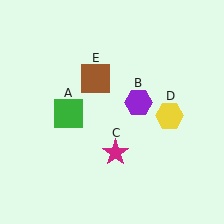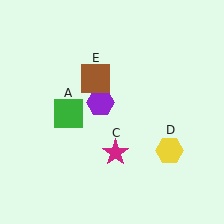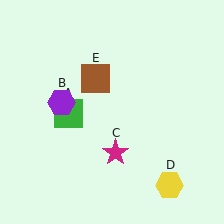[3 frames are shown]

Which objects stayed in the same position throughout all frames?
Green square (object A) and magenta star (object C) and brown square (object E) remained stationary.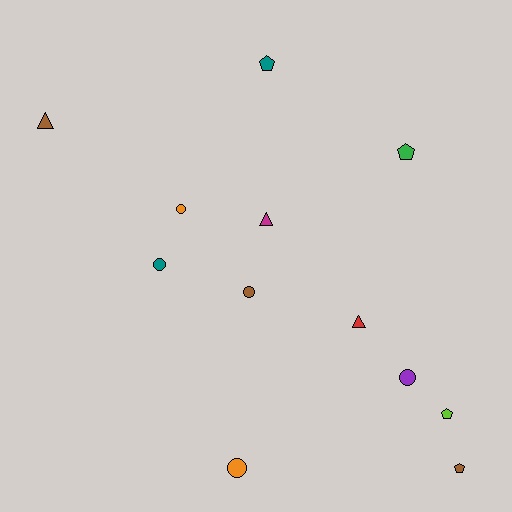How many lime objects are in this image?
There is 1 lime object.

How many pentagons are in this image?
There are 4 pentagons.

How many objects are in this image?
There are 12 objects.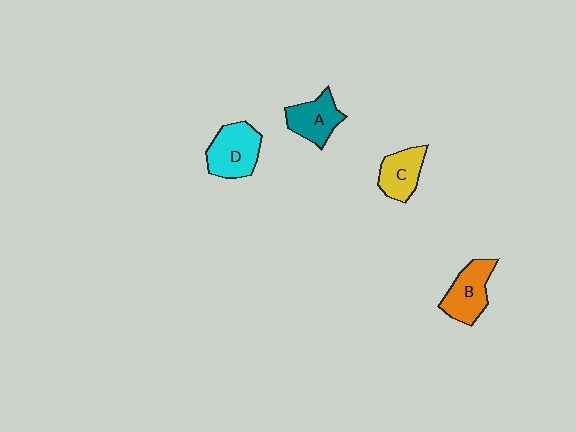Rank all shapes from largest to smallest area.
From largest to smallest: D (cyan), B (orange), A (teal), C (yellow).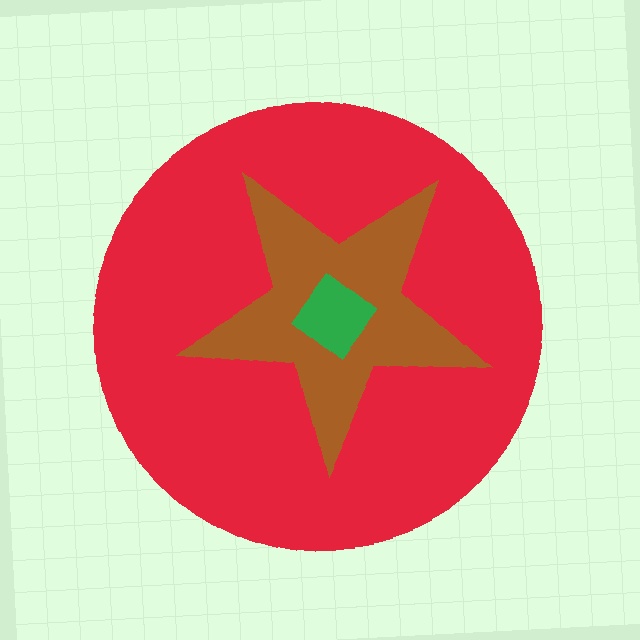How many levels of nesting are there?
3.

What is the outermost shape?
The red circle.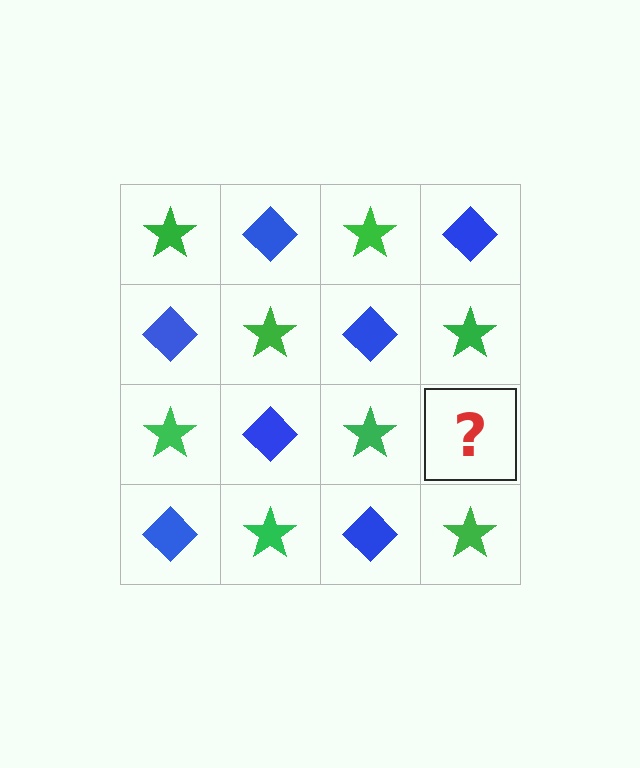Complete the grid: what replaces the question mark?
The question mark should be replaced with a blue diamond.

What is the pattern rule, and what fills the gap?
The rule is that it alternates green star and blue diamond in a checkerboard pattern. The gap should be filled with a blue diamond.